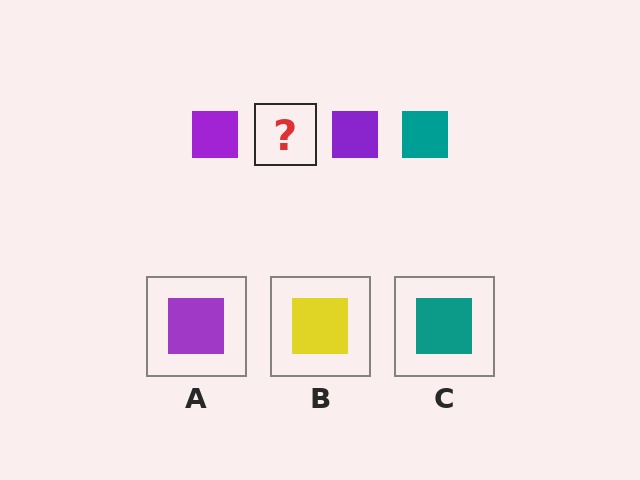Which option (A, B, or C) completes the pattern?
C.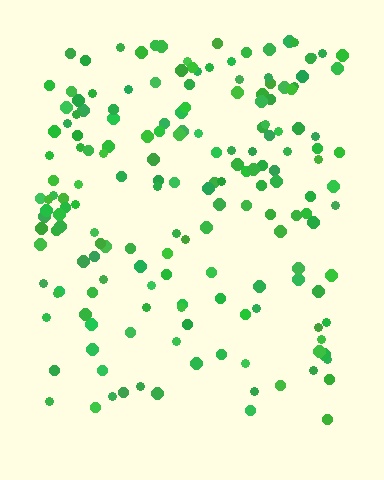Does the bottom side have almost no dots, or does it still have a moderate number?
Still a moderate number, just noticeably fewer than the top.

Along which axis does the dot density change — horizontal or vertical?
Vertical.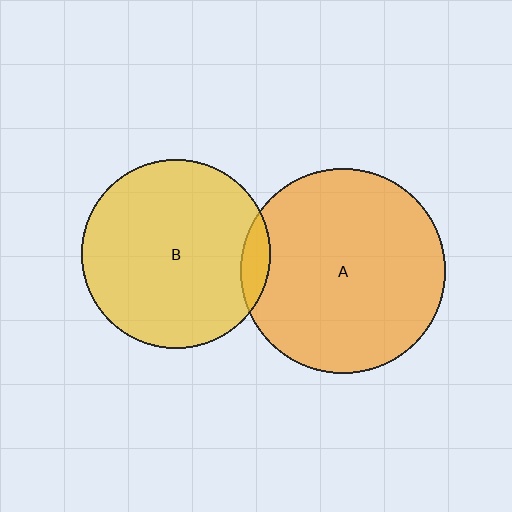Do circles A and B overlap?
Yes.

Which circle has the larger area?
Circle A (orange).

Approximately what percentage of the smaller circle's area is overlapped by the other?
Approximately 5%.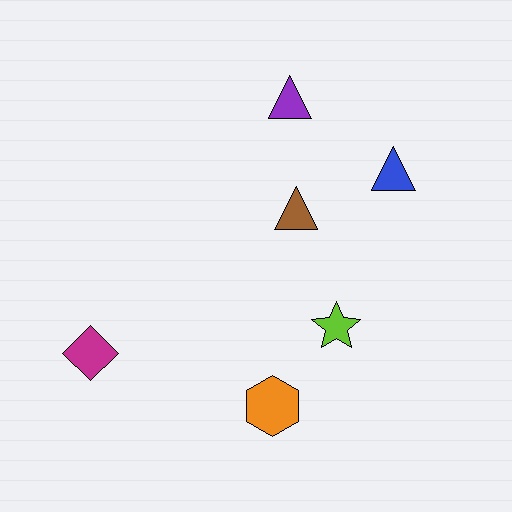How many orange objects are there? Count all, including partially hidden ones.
There is 1 orange object.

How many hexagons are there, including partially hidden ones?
There is 1 hexagon.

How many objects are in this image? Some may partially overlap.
There are 6 objects.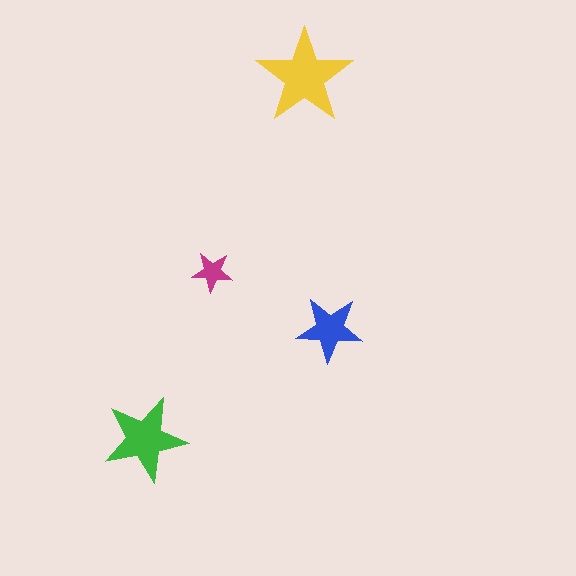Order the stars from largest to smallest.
the yellow one, the green one, the blue one, the magenta one.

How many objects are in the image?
There are 4 objects in the image.